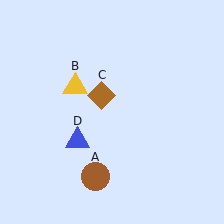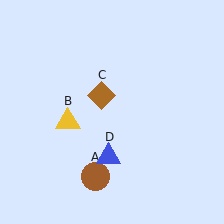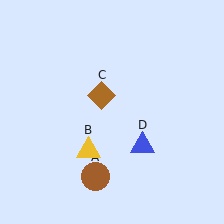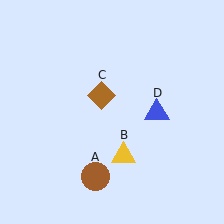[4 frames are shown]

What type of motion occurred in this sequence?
The yellow triangle (object B), blue triangle (object D) rotated counterclockwise around the center of the scene.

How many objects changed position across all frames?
2 objects changed position: yellow triangle (object B), blue triangle (object D).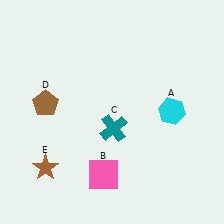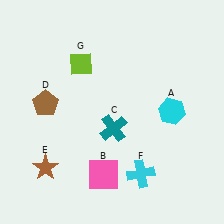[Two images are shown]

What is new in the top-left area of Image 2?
A lime diamond (G) was added in the top-left area of Image 2.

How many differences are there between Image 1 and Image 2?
There are 2 differences between the two images.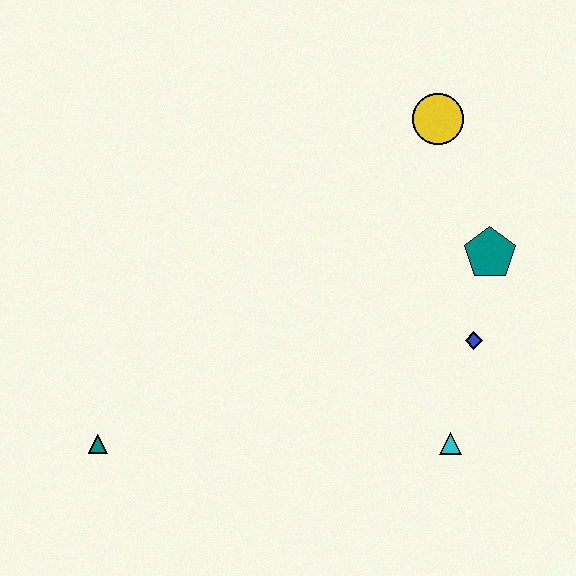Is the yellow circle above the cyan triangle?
Yes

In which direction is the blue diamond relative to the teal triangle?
The blue diamond is to the right of the teal triangle.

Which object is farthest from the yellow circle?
The teal triangle is farthest from the yellow circle.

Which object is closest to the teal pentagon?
The blue diamond is closest to the teal pentagon.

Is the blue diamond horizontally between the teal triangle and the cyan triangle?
No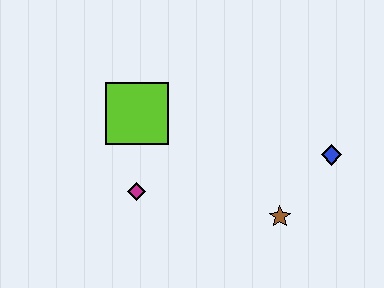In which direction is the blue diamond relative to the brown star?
The blue diamond is above the brown star.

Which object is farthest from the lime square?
The blue diamond is farthest from the lime square.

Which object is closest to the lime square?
The magenta diamond is closest to the lime square.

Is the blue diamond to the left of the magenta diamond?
No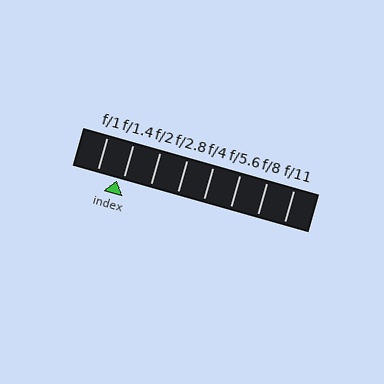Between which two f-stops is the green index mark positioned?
The index mark is between f/1 and f/1.4.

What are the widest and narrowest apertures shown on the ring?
The widest aperture shown is f/1 and the narrowest is f/11.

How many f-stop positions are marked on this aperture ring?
There are 8 f-stop positions marked.